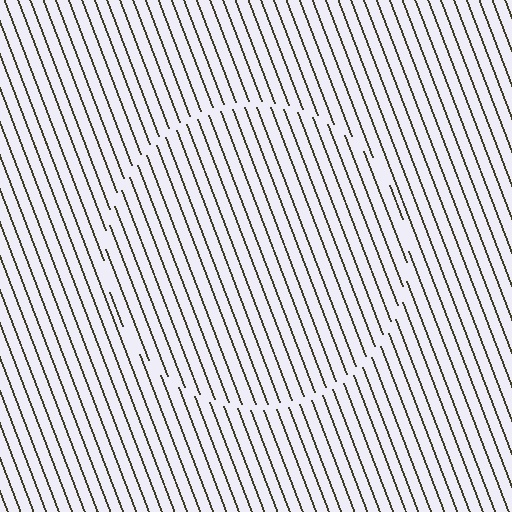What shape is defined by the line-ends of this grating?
An illusory circle. The interior of the shape contains the same grating, shifted by half a period — the contour is defined by the phase discontinuity where line-ends from the inner and outer gratings abut.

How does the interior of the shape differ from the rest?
The interior of the shape contains the same grating, shifted by half a period — the contour is defined by the phase discontinuity where line-ends from the inner and outer gratings abut.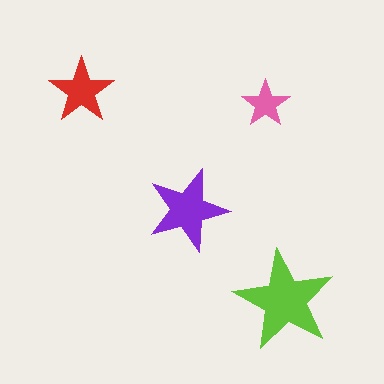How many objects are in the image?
There are 4 objects in the image.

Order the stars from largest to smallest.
the lime one, the purple one, the red one, the pink one.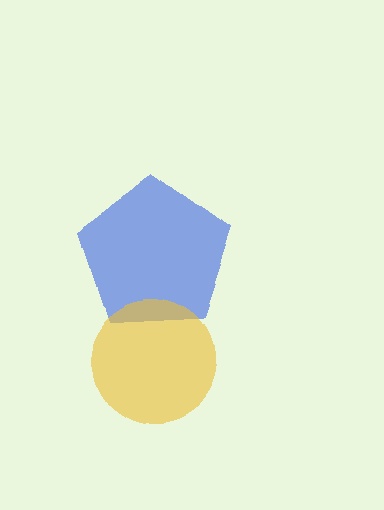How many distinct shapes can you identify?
There are 2 distinct shapes: a blue pentagon, a yellow circle.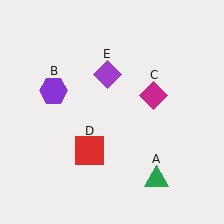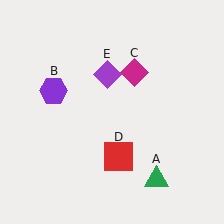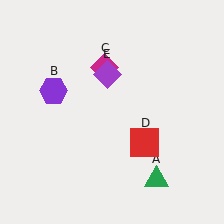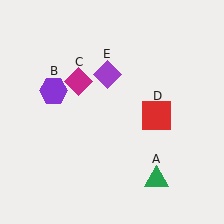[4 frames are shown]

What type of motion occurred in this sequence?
The magenta diamond (object C), red square (object D) rotated counterclockwise around the center of the scene.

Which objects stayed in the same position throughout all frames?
Green triangle (object A) and purple hexagon (object B) and purple diamond (object E) remained stationary.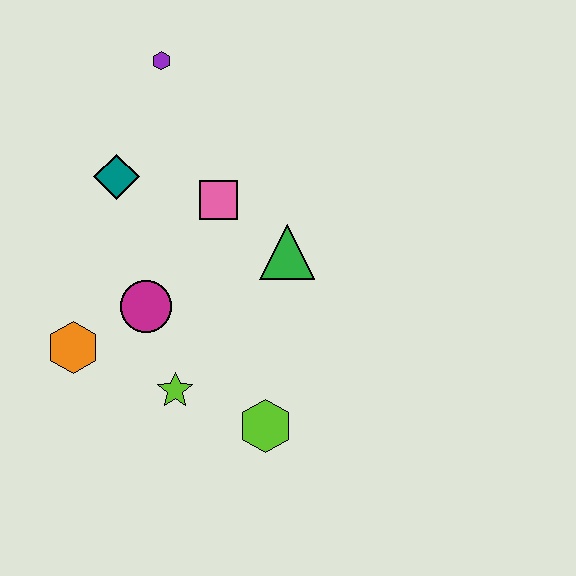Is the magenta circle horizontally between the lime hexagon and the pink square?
No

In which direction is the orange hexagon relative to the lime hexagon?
The orange hexagon is to the left of the lime hexagon.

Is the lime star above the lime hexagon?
Yes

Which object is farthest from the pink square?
The lime hexagon is farthest from the pink square.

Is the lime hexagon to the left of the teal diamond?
No